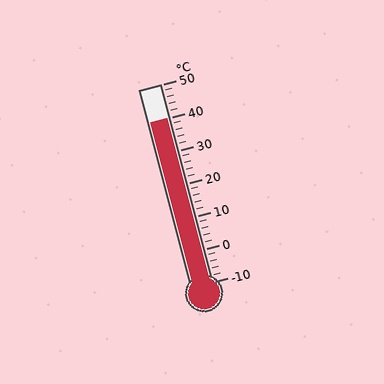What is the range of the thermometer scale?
The thermometer scale ranges from -10°C to 50°C.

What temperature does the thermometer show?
The thermometer shows approximately 40°C.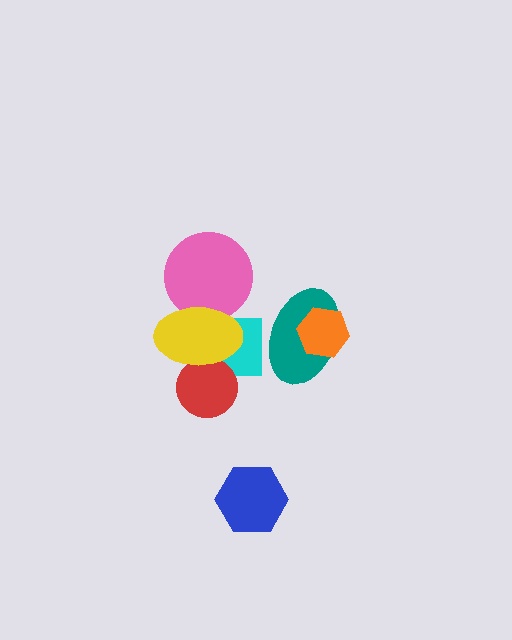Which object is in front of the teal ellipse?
The orange hexagon is in front of the teal ellipse.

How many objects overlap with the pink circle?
1 object overlaps with the pink circle.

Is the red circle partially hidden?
Yes, it is partially covered by another shape.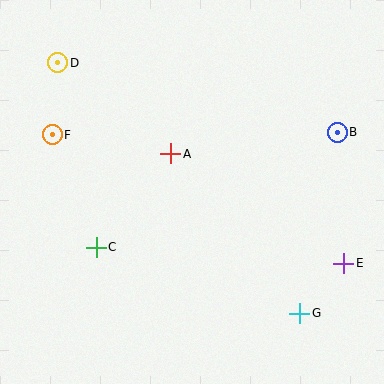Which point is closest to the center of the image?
Point A at (171, 154) is closest to the center.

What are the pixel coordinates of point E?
Point E is at (344, 263).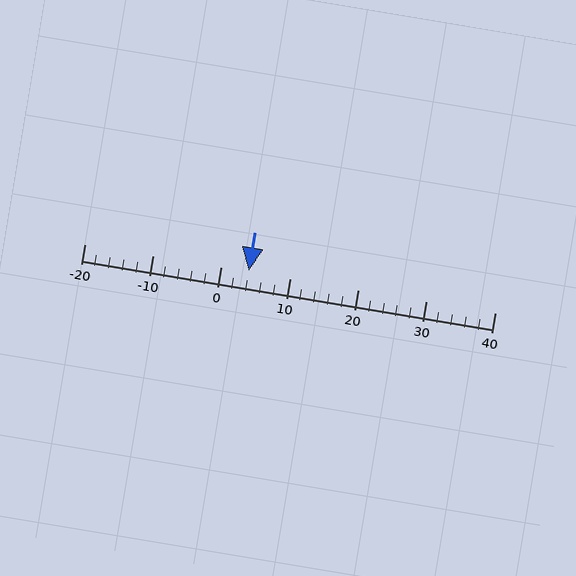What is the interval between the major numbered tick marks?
The major tick marks are spaced 10 units apart.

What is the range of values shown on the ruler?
The ruler shows values from -20 to 40.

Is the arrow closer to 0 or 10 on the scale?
The arrow is closer to 0.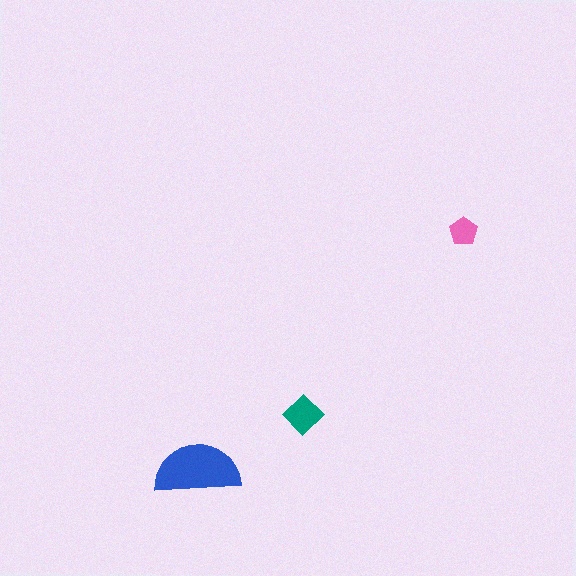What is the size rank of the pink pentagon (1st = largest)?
3rd.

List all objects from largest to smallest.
The blue semicircle, the teal diamond, the pink pentagon.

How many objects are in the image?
There are 3 objects in the image.